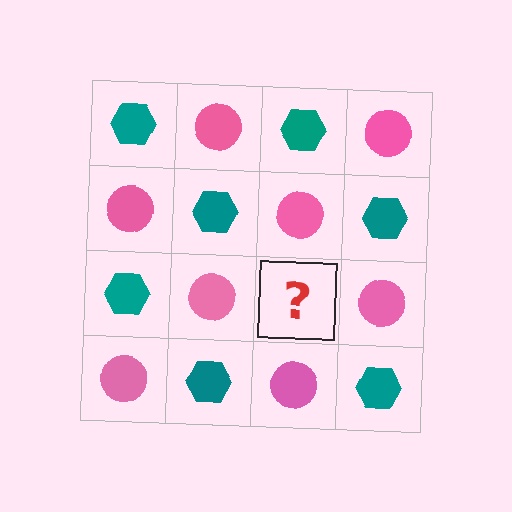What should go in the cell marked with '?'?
The missing cell should contain a teal hexagon.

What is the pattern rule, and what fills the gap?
The rule is that it alternates teal hexagon and pink circle in a checkerboard pattern. The gap should be filled with a teal hexagon.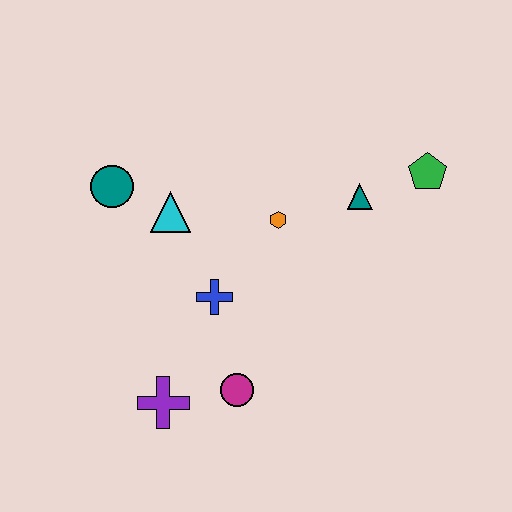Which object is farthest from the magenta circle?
The green pentagon is farthest from the magenta circle.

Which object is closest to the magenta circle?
The purple cross is closest to the magenta circle.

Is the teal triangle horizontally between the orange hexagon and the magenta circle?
No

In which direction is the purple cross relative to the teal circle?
The purple cross is below the teal circle.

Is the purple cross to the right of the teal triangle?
No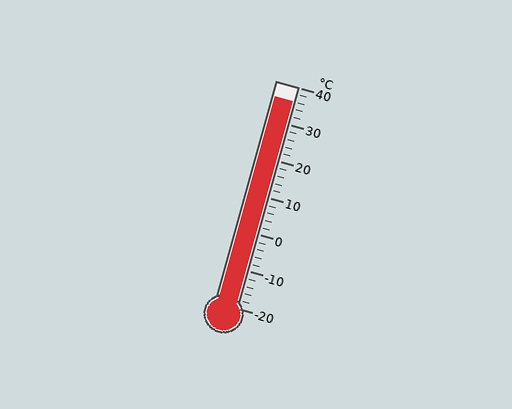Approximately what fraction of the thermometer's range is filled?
The thermometer is filled to approximately 95% of its range.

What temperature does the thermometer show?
The thermometer shows approximately 36°C.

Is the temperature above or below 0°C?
The temperature is above 0°C.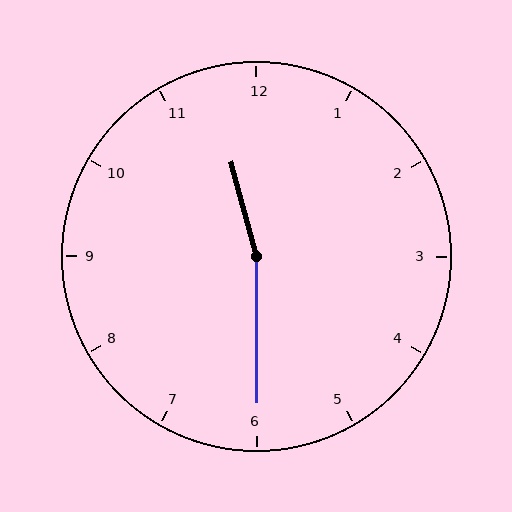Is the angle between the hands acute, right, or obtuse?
It is obtuse.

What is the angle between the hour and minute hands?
Approximately 165 degrees.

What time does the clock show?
11:30.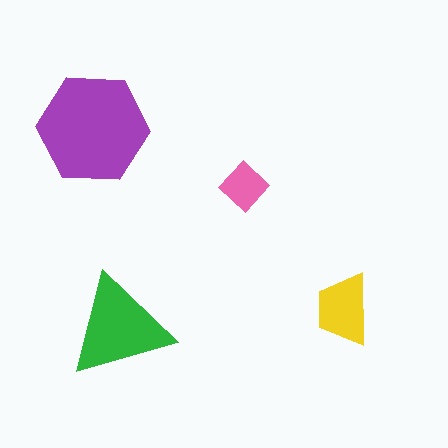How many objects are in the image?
There are 4 objects in the image.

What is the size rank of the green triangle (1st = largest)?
2nd.